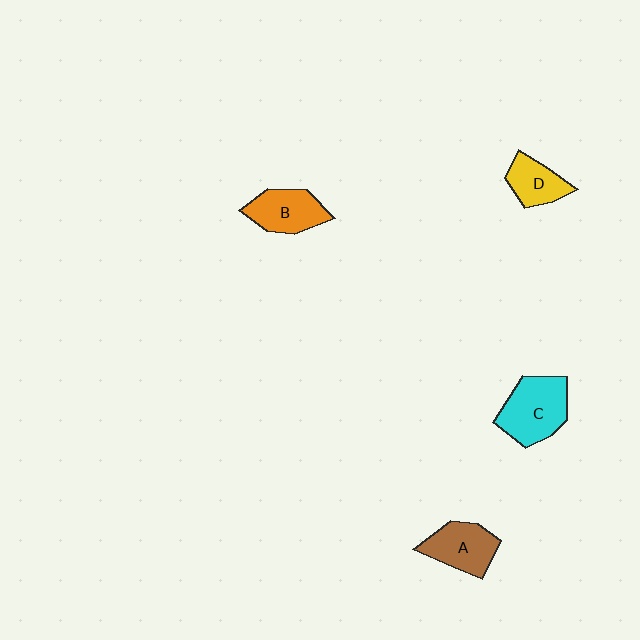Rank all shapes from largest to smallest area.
From largest to smallest: C (cyan), A (brown), B (orange), D (yellow).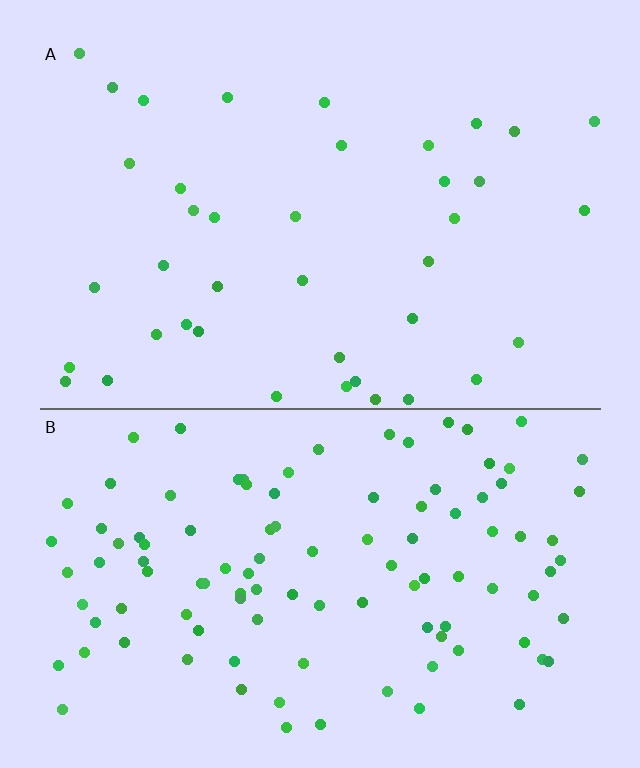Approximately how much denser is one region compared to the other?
Approximately 2.7× — region B over region A.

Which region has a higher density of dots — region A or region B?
B (the bottom).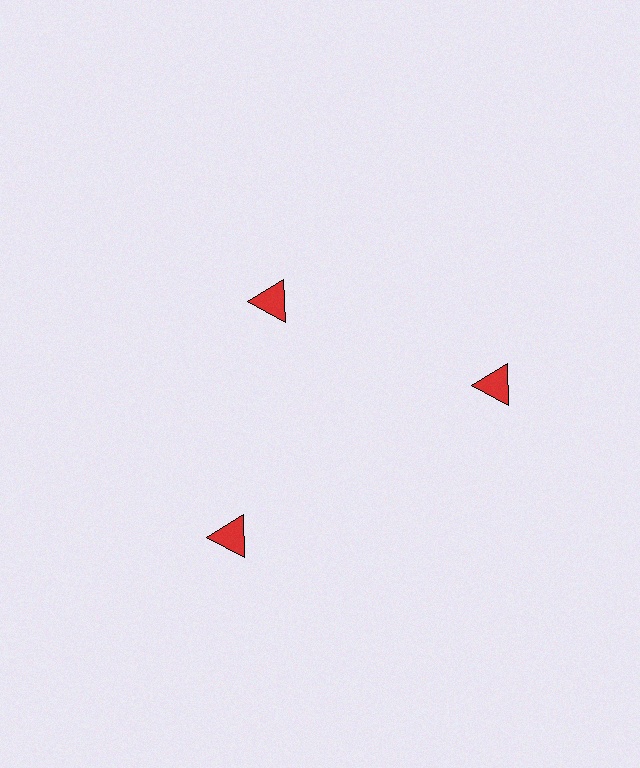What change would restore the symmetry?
The symmetry would be restored by moving it outward, back onto the ring so that all 3 triangles sit at equal angles and equal distance from the center.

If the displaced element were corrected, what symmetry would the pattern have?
It would have 3-fold rotational symmetry — the pattern would map onto itself every 120 degrees.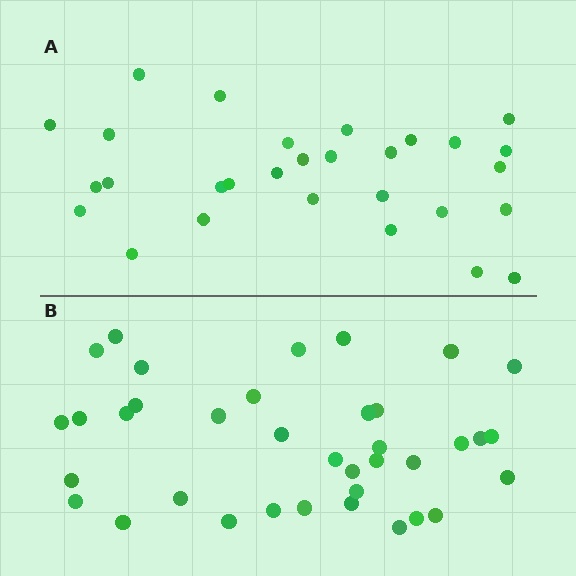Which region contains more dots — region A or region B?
Region B (the bottom region) has more dots.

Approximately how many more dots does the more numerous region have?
Region B has roughly 8 or so more dots than region A.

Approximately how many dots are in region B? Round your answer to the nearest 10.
About 40 dots. (The exact count is 37, which rounds to 40.)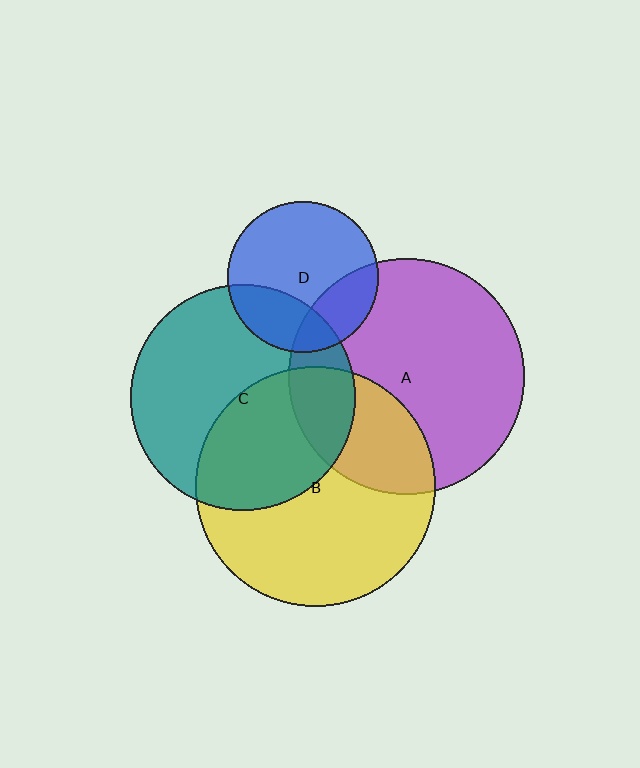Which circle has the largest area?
Circle B (yellow).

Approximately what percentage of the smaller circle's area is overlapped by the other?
Approximately 30%.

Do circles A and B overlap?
Yes.